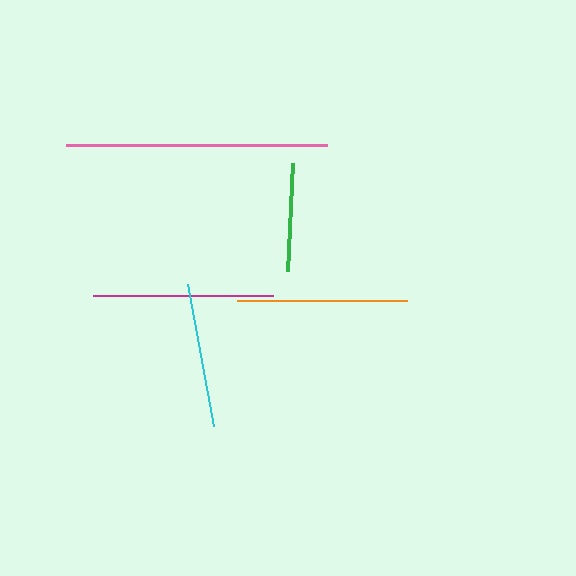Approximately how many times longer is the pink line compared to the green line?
The pink line is approximately 2.4 times the length of the green line.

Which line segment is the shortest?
The green line is the shortest at approximately 108 pixels.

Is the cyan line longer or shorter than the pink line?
The pink line is longer than the cyan line.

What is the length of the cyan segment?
The cyan segment is approximately 144 pixels long.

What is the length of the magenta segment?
The magenta segment is approximately 180 pixels long.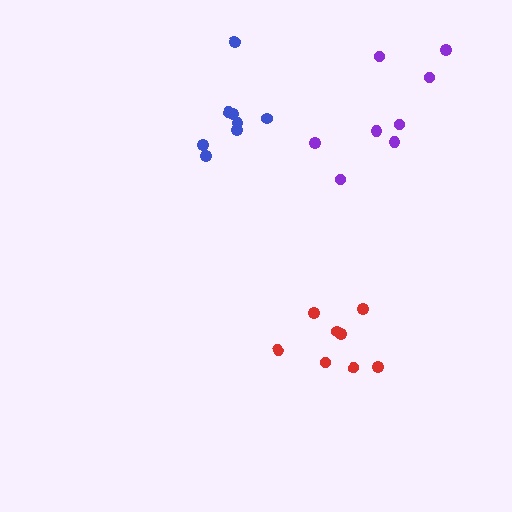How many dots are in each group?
Group 1: 8 dots, Group 2: 8 dots, Group 3: 8 dots (24 total).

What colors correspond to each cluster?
The clusters are colored: blue, red, purple.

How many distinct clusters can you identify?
There are 3 distinct clusters.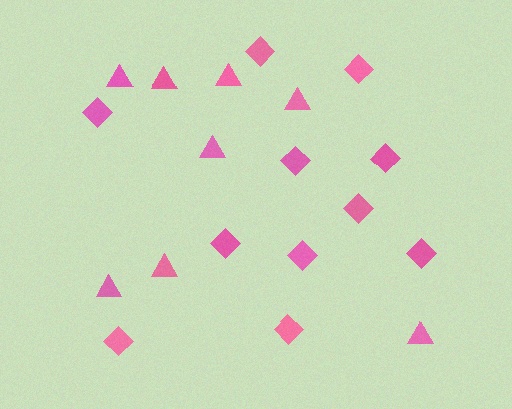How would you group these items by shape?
There are 2 groups: one group of triangles (8) and one group of diamonds (11).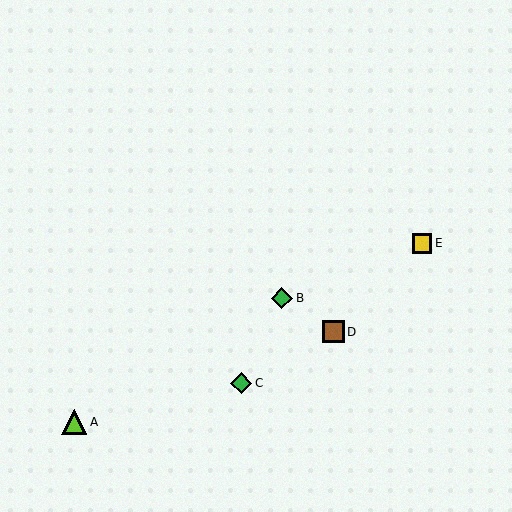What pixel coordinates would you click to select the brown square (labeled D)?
Click at (333, 332) to select the brown square D.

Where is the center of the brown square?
The center of the brown square is at (333, 332).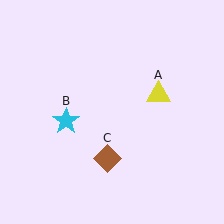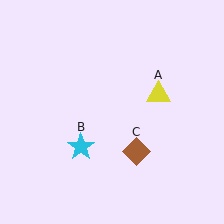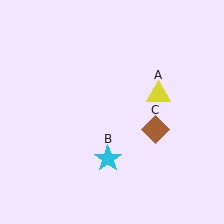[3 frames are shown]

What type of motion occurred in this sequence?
The cyan star (object B), brown diamond (object C) rotated counterclockwise around the center of the scene.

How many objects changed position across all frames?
2 objects changed position: cyan star (object B), brown diamond (object C).